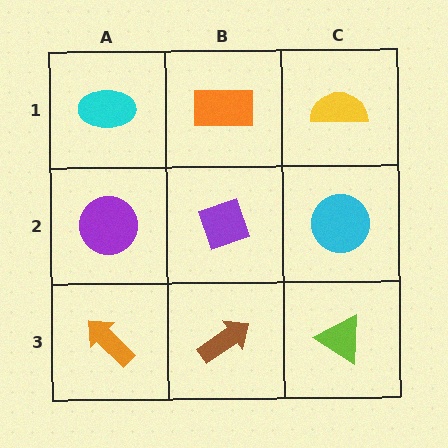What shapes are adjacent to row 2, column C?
A yellow semicircle (row 1, column C), a lime triangle (row 3, column C), a purple diamond (row 2, column B).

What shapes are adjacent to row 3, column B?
A purple diamond (row 2, column B), an orange arrow (row 3, column A), a lime triangle (row 3, column C).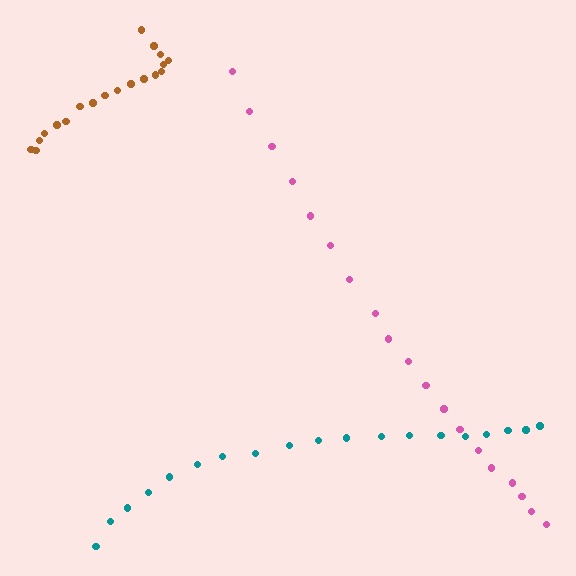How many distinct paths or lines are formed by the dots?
There are 3 distinct paths.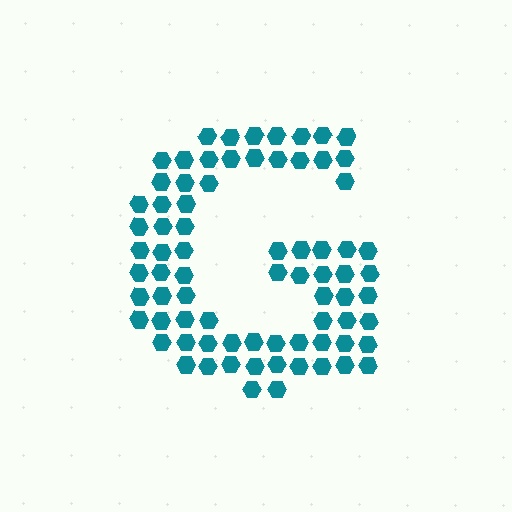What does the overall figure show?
The overall figure shows the letter G.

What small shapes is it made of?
It is made of small hexagons.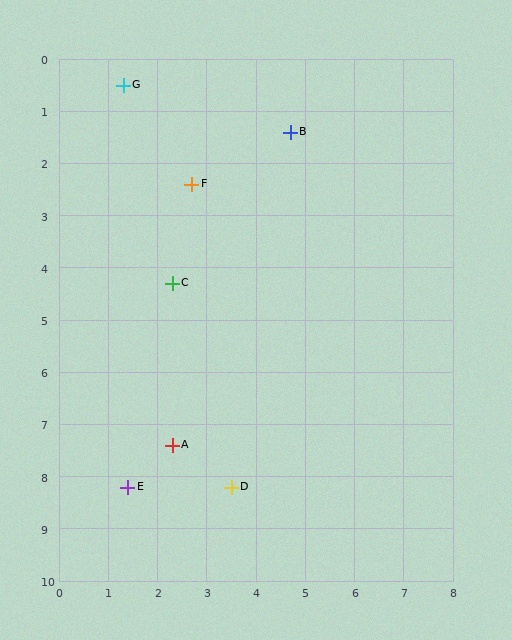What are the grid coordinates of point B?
Point B is at approximately (4.7, 1.4).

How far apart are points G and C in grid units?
Points G and C are about 3.9 grid units apart.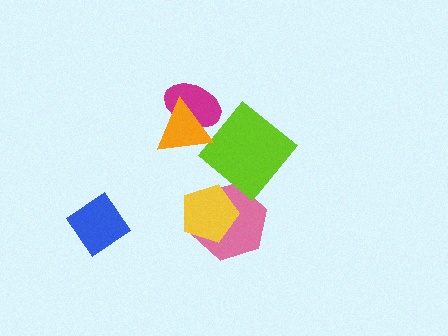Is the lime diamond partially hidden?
Yes, it is partially covered by another shape.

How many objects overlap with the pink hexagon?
2 objects overlap with the pink hexagon.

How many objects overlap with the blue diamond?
0 objects overlap with the blue diamond.